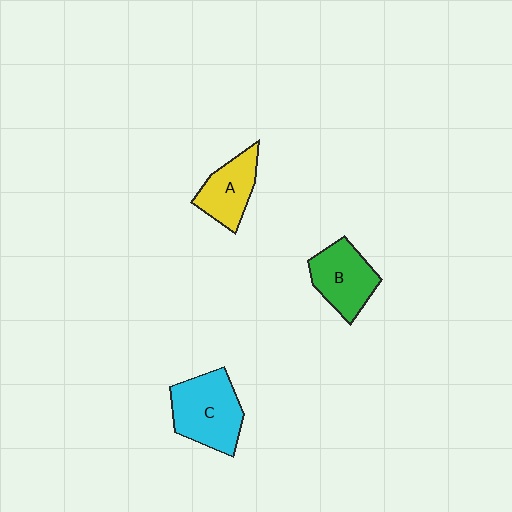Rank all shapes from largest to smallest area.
From largest to smallest: C (cyan), B (green), A (yellow).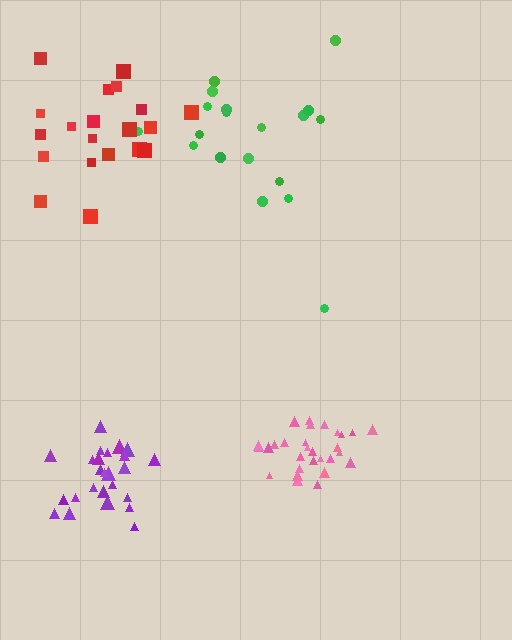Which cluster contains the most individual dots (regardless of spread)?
Pink (29).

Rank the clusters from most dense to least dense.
pink, purple, red, green.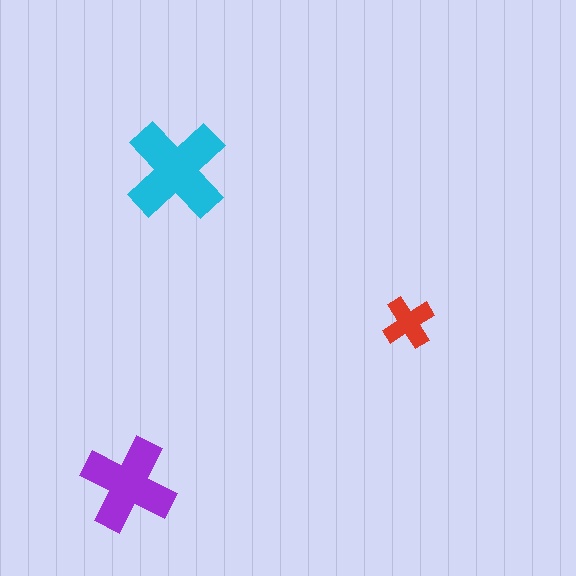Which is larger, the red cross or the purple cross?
The purple one.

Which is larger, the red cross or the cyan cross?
The cyan one.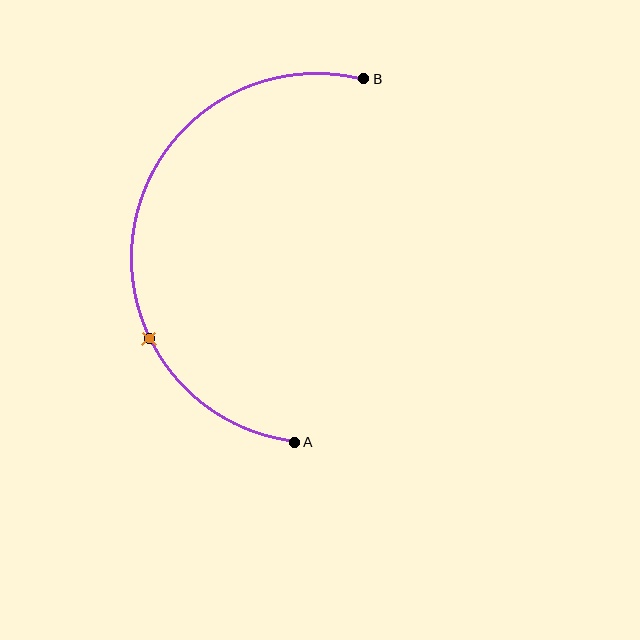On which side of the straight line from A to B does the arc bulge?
The arc bulges to the left of the straight line connecting A and B.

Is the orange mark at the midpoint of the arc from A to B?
No. The orange mark lies on the arc but is closer to endpoint A. The arc midpoint would be at the point on the curve equidistant along the arc from both A and B.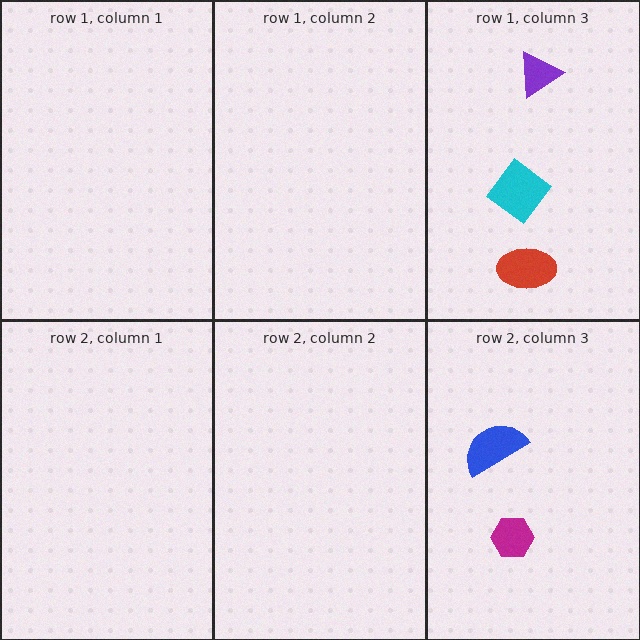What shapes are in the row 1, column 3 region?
The purple triangle, the cyan diamond, the red ellipse.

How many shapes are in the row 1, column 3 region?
3.